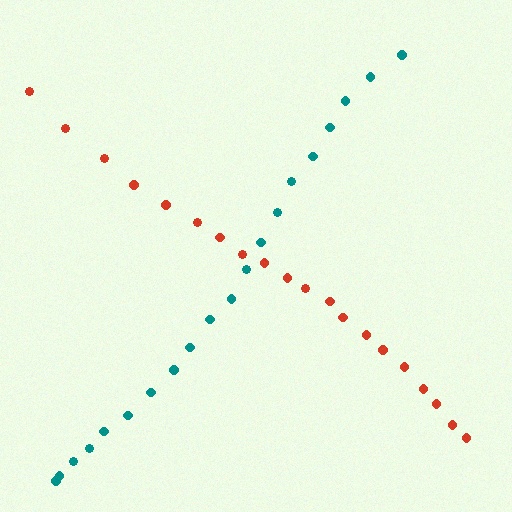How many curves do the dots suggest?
There are 2 distinct paths.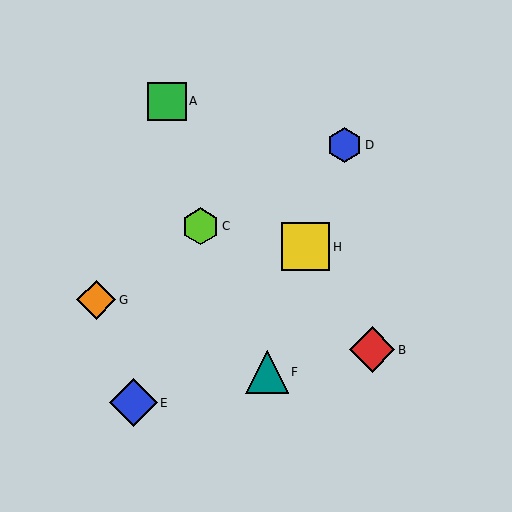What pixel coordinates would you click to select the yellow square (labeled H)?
Click at (306, 247) to select the yellow square H.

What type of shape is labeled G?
Shape G is an orange diamond.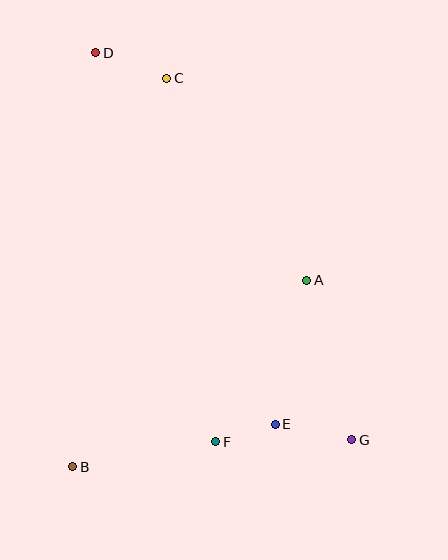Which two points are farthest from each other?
Points D and G are farthest from each other.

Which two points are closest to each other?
Points E and F are closest to each other.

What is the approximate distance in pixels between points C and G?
The distance between C and G is approximately 406 pixels.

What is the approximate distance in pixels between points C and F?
The distance between C and F is approximately 367 pixels.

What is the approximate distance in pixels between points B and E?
The distance between B and E is approximately 207 pixels.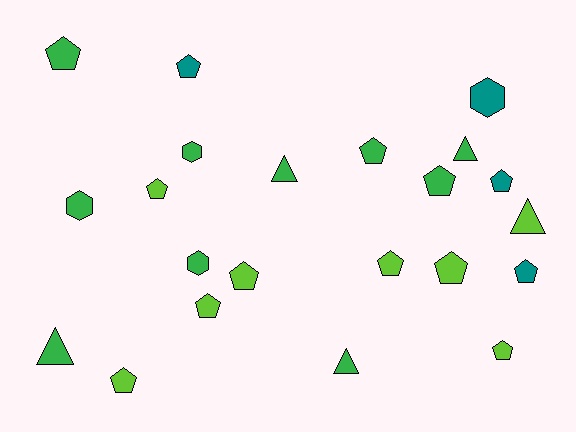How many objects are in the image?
There are 22 objects.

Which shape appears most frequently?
Pentagon, with 13 objects.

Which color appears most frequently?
Green, with 10 objects.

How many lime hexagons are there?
There are no lime hexagons.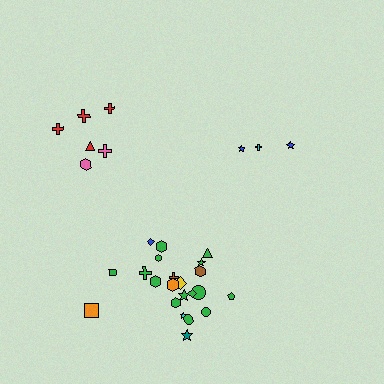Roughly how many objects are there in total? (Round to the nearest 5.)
Roughly 30 objects in total.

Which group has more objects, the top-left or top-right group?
The top-left group.